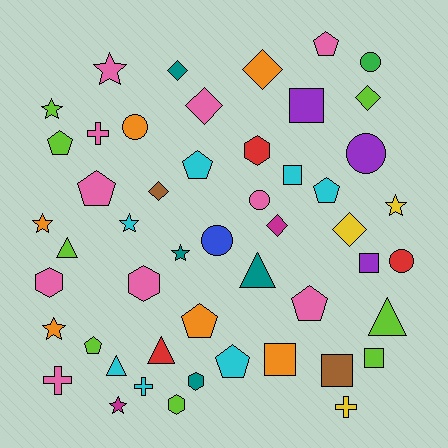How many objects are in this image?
There are 50 objects.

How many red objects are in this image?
There are 3 red objects.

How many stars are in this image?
There are 8 stars.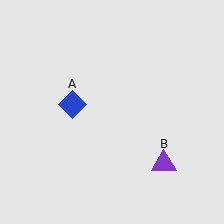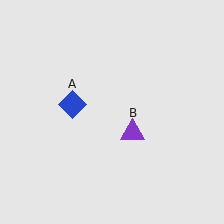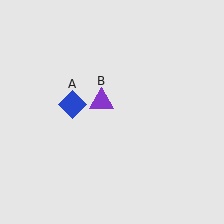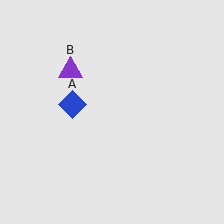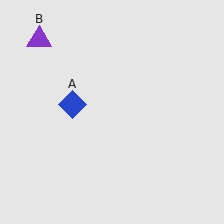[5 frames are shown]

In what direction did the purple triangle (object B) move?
The purple triangle (object B) moved up and to the left.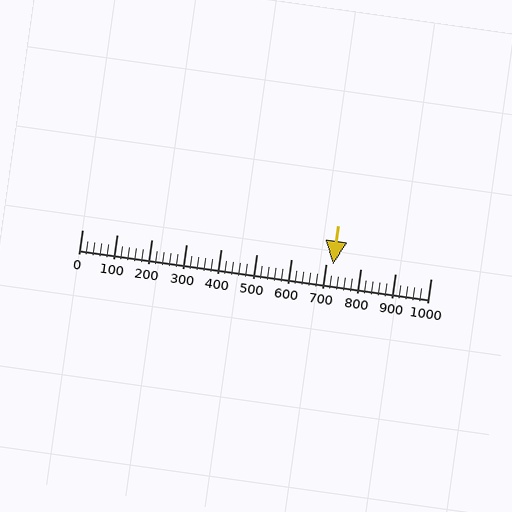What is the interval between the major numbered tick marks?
The major tick marks are spaced 100 units apart.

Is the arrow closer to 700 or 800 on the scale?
The arrow is closer to 700.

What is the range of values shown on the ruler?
The ruler shows values from 0 to 1000.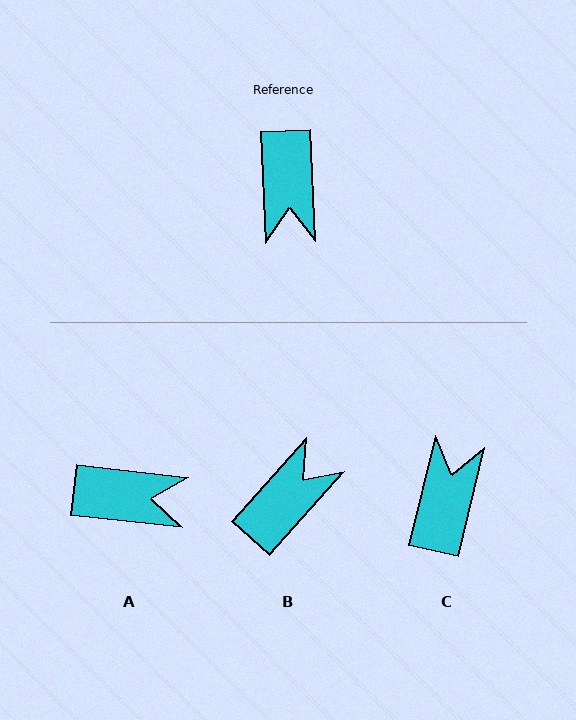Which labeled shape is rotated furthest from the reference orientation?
C, about 164 degrees away.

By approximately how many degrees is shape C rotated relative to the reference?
Approximately 164 degrees counter-clockwise.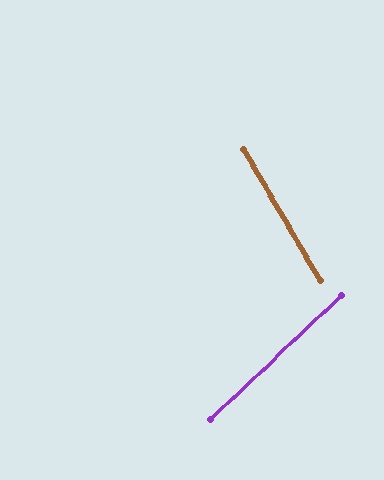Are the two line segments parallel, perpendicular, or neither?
Neither parallel nor perpendicular — they differ by about 77°.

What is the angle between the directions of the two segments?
Approximately 77 degrees.